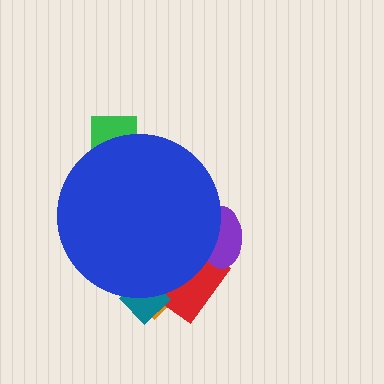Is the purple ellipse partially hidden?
Yes, the purple ellipse is partially hidden behind the blue circle.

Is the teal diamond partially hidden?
Yes, the teal diamond is partially hidden behind the blue circle.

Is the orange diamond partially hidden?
Yes, the orange diamond is partially hidden behind the blue circle.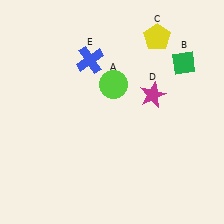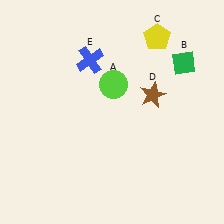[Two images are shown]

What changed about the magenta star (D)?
In Image 1, D is magenta. In Image 2, it changed to brown.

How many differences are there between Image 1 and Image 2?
There is 1 difference between the two images.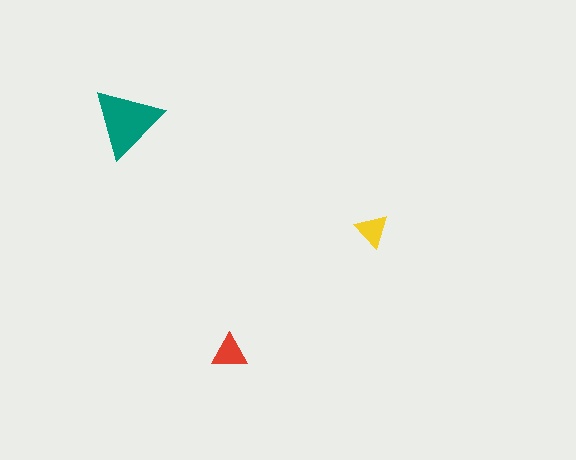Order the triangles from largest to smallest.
the teal one, the red one, the yellow one.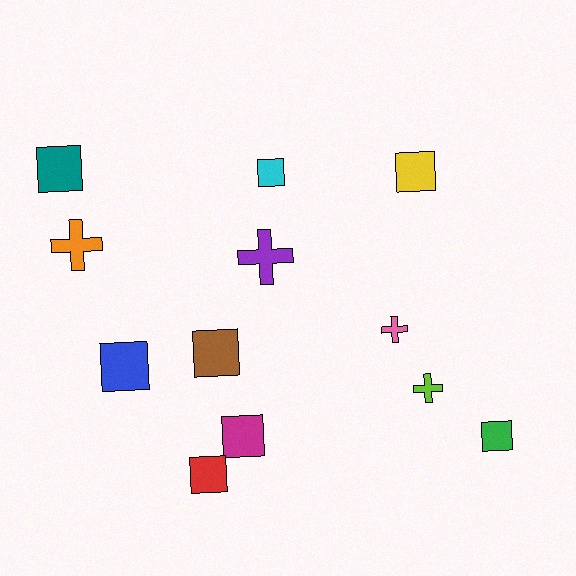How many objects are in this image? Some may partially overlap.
There are 12 objects.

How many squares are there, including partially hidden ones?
There are 8 squares.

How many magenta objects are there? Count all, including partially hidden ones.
There is 1 magenta object.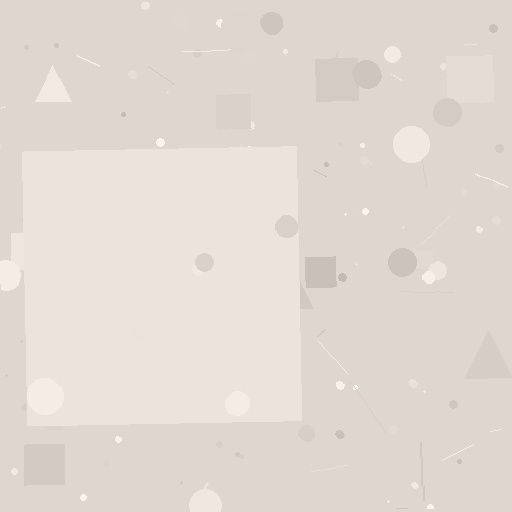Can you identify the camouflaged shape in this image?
The camouflaged shape is a square.